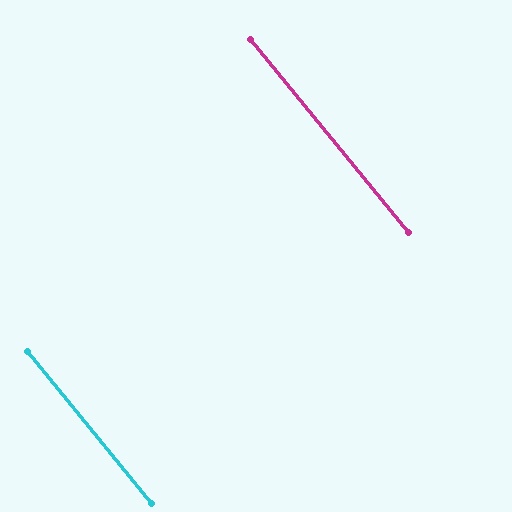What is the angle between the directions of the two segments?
Approximately 0 degrees.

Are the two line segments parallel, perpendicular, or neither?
Parallel — their directions differ by only 0.1°.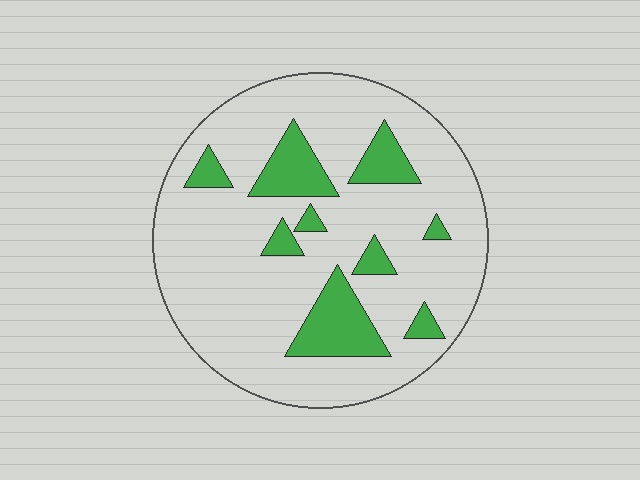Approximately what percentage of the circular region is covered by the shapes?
Approximately 20%.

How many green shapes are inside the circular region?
9.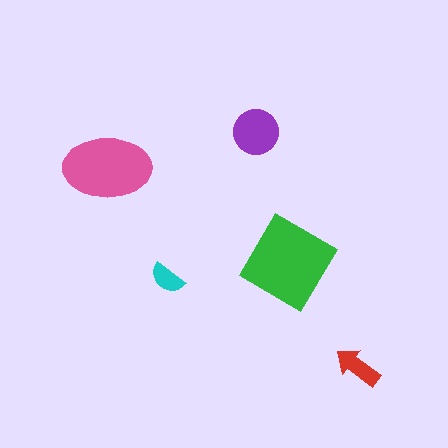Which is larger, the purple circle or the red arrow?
The purple circle.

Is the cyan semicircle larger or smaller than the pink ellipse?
Smaller.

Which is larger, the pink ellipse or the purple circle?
The pink ellipse.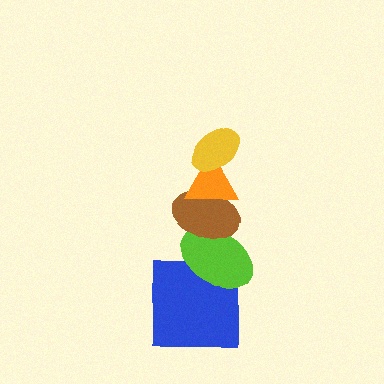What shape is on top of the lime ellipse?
The brown ellipse is on top of the lime ellipse.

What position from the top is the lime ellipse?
The lime ellipse is 4th from the top.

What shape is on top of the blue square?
The lime ellipse is on top of the blue square.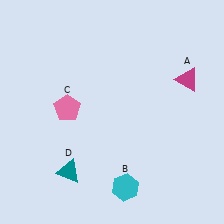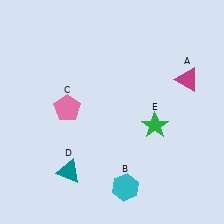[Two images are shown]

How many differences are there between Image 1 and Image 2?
There is 1 difference between the two images.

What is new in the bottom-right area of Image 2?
A green star (E) was added in the bottom-right area of Image 2.